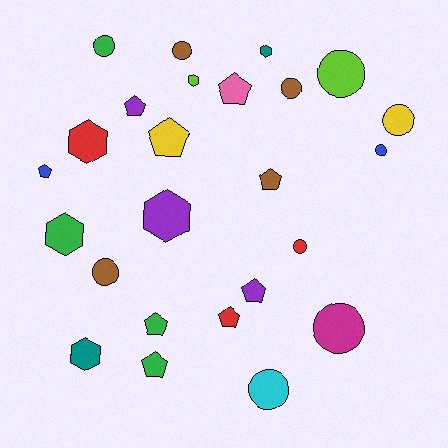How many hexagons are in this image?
There are 6 hexagons.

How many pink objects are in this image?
There is 1 pink object.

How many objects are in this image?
There are 25 objects.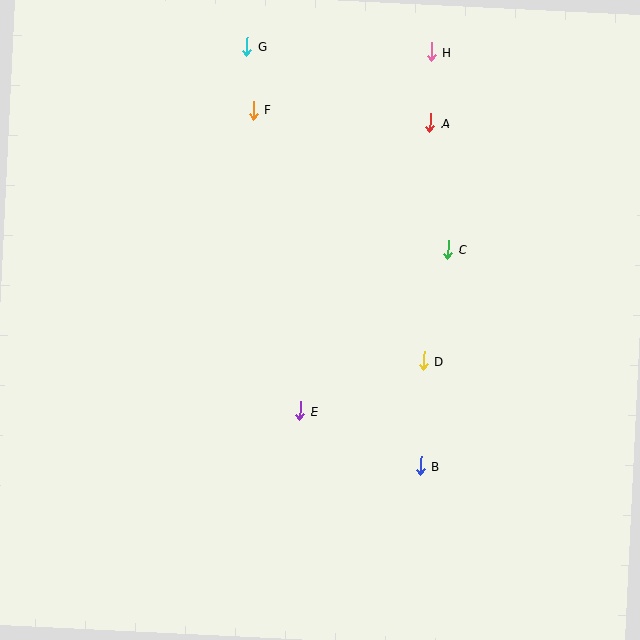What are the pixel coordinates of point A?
Point A is at (430, 123).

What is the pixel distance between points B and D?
The distance between B and D is 105 pixels.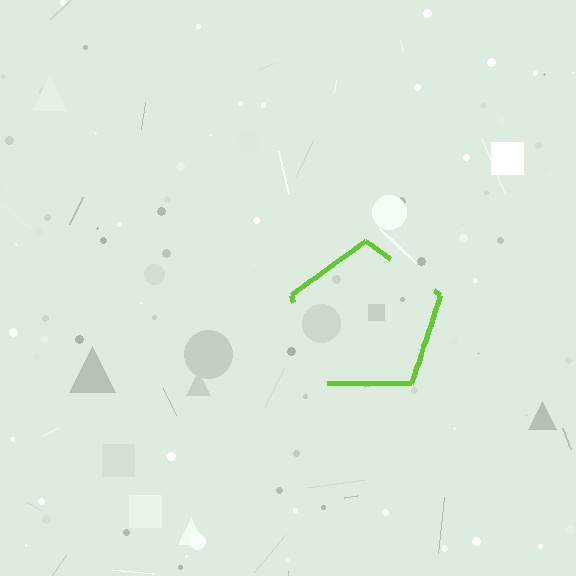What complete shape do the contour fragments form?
The contour fragments form a pentagon.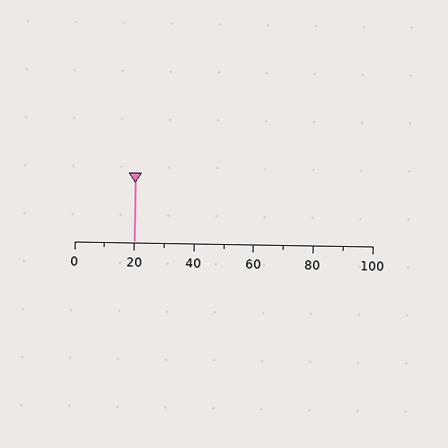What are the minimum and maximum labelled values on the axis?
The axis runs from 0 to 100.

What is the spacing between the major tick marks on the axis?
The major ticks are spaced 20 apart.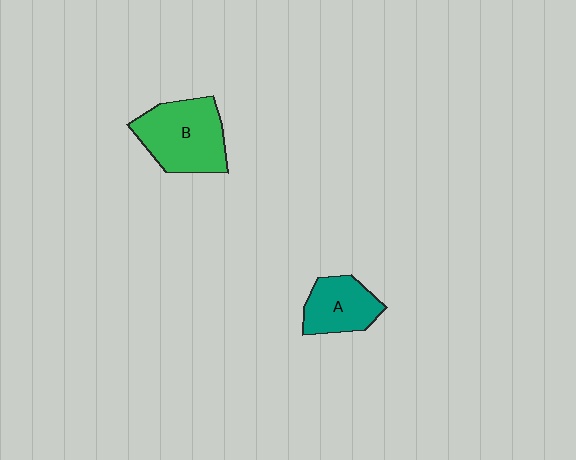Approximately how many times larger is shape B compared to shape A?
Approximately 1.5 times.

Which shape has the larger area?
Shape B (green).